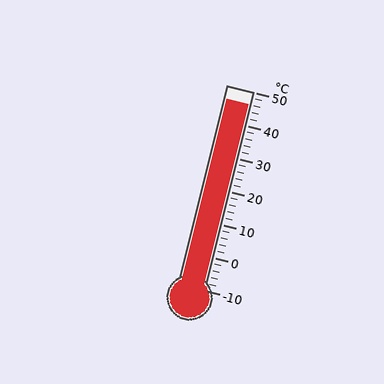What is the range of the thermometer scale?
The thermometer scale ranges from -10°C to 50°C.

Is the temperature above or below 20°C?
The temperature is above 20°C.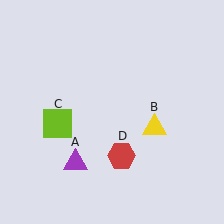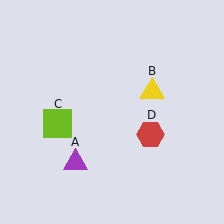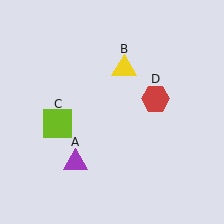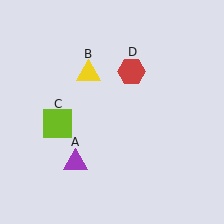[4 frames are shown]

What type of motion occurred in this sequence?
The yellow triangle (object B), red hexagon (object D) rotated counterclockwise around the center of the scene.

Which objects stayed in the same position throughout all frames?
Purple triangle (object A) and lime square (object C) remained stationary.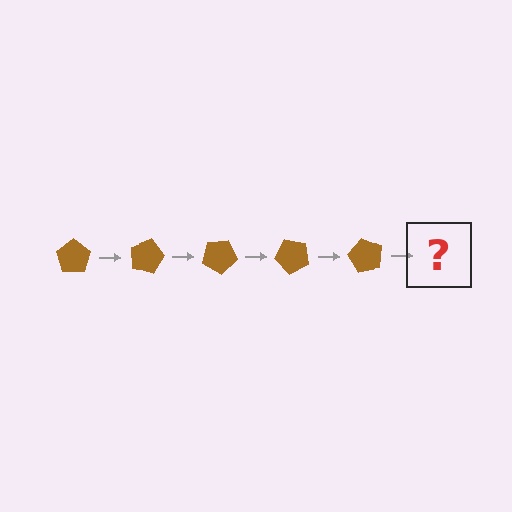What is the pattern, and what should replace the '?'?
The pattern is that the pentagon rotates 15 degrees each step. The '?' should be a brown pentagon rotated 75 degrees.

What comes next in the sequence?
The next element should be a brown pentagon rotated 75 degrees.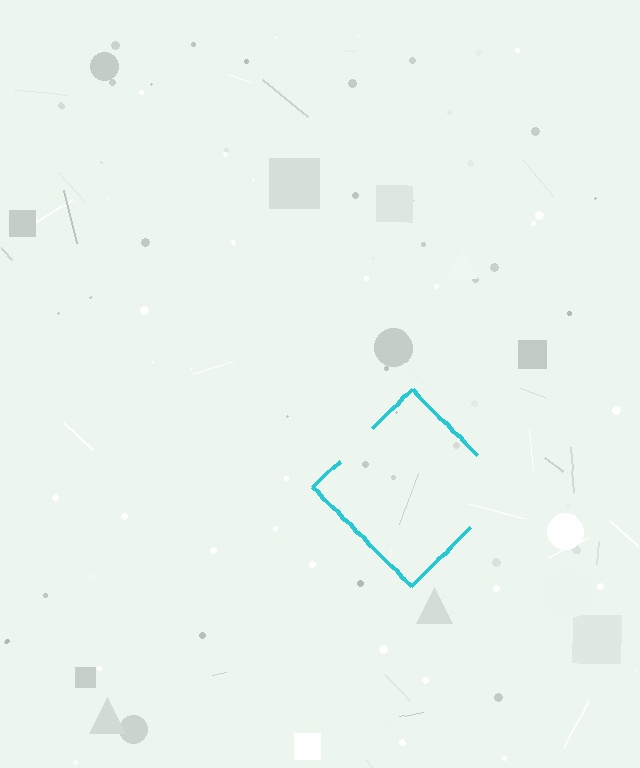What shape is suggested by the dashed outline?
The dashed outline suggests a diamond.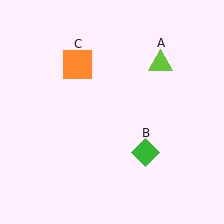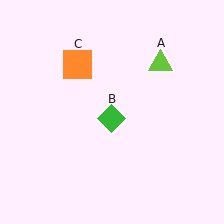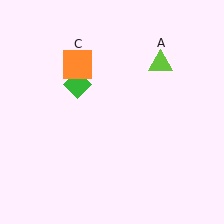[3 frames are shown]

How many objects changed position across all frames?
1 object changed position: green diamond (object B).